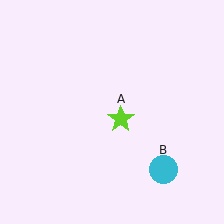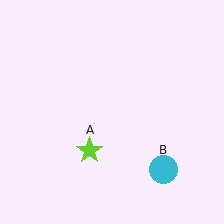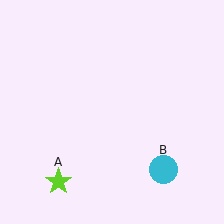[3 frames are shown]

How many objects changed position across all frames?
1 object changed position: lime star (object A).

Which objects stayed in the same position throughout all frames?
Cyan circle (object B) remained stationary.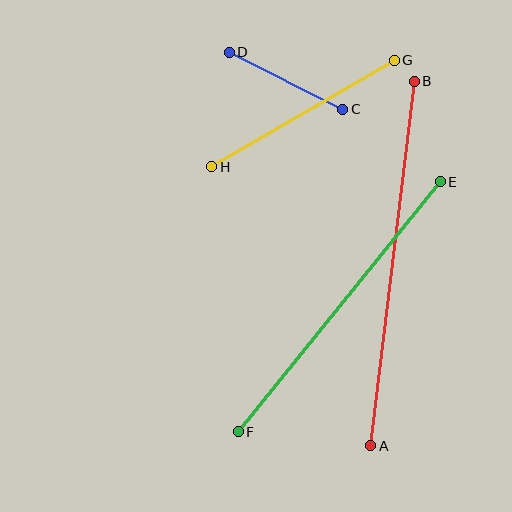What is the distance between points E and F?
The distance is approximately 321 pixels.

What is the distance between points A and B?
The distance is approximately 367 pixels.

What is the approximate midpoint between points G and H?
The midpoint is at approximately (303, 114) pixels.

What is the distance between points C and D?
The distance is approximately 127 pixels.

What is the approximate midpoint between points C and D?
The midpoint is at approximately (286, 81) pixels.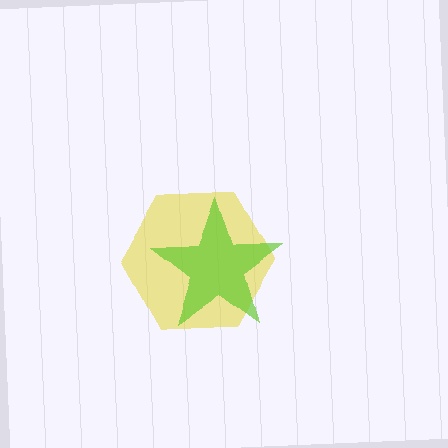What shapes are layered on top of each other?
The layered shapes are: a yellow hexagon, a lime star.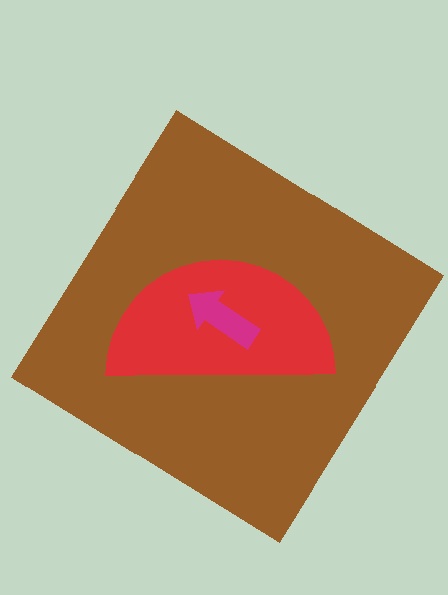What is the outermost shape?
The brown diamond.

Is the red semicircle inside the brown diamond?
Yes.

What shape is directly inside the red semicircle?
The magenta arrow.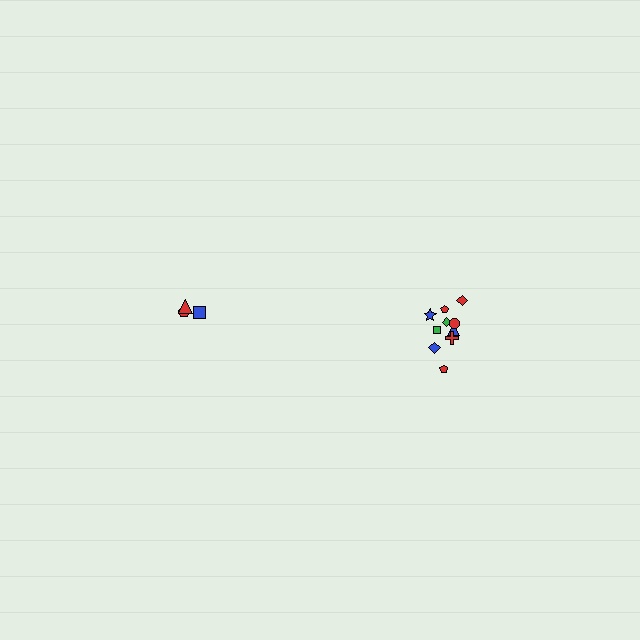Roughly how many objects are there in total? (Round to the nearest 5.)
Roughly 15 objects in total.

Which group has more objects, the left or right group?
The right group.